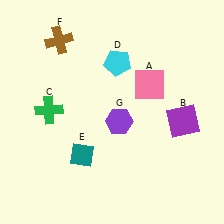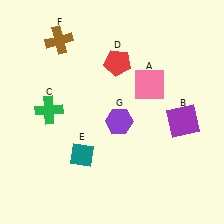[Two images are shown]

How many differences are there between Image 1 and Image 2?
There is 1 difference between the two images.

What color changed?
The pentagon (D) changed from cyan in Image 1 to red in Image 2.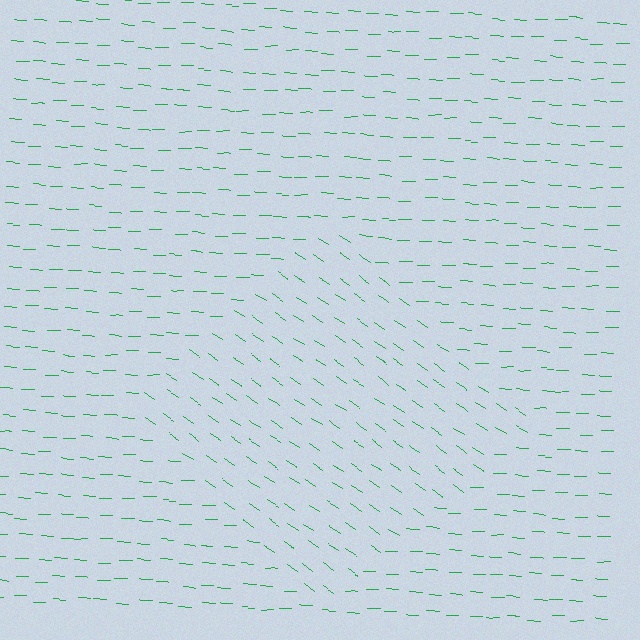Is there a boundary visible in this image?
Yes, there is a texture boundary formed by a change in line orientation.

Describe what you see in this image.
The image is filled with small green line segments. A diamond region in the image has lines oriented differently from the surrounding lines, creating a visible texture boundary.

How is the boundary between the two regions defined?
The boundary is defined purely by a change in line orientation (approximately 32 degrees difference). All lines are the same color and thickness.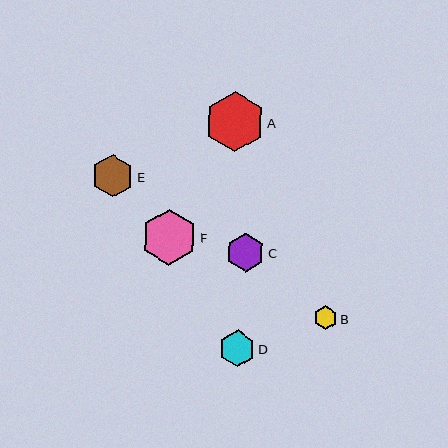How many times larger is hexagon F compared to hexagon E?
Hexagon F is approximately 1.3 times the size of hexagon E.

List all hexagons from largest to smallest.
From largest to smallest: A, F, E, C, D, B.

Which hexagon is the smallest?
Hexagon B is the smallest with a size of approximately 24 pixels.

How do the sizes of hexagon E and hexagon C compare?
Hexagon E and hexagon C are approximately the same size.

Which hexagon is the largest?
Hexagon A is the largest with a size of approximately 60 pixels.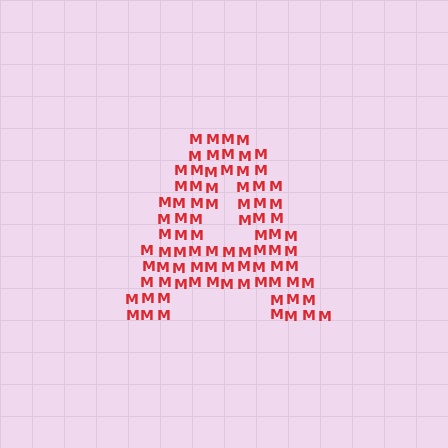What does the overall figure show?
The overall figure shows the letter A.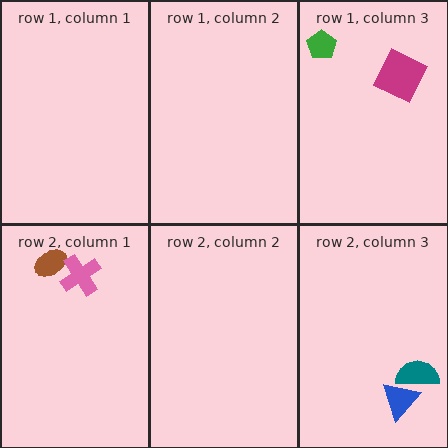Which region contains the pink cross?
The row 2, column 1 region.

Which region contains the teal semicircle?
The row 2, column 3 region.